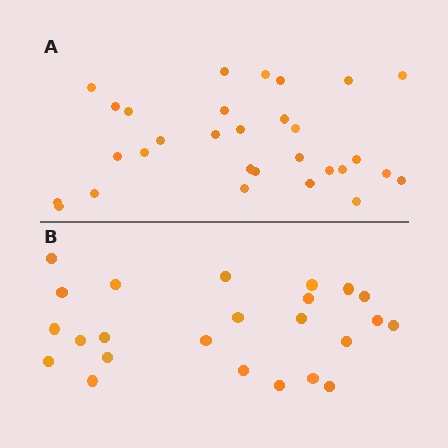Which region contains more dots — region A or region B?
Region A (the top region) has more dots.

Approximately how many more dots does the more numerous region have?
Region A has about 6 more dots than region B.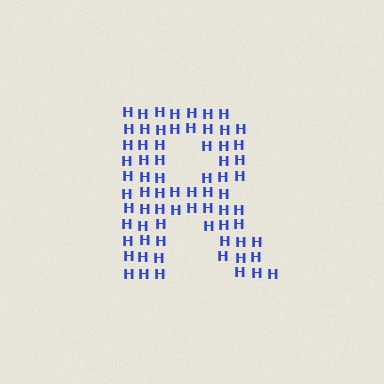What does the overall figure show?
The overall figure shows the letter R.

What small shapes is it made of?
It is made of small letter H's.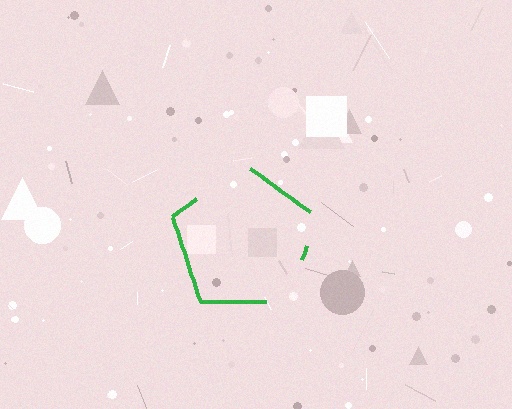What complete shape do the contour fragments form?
The contour fragments form a pentagon.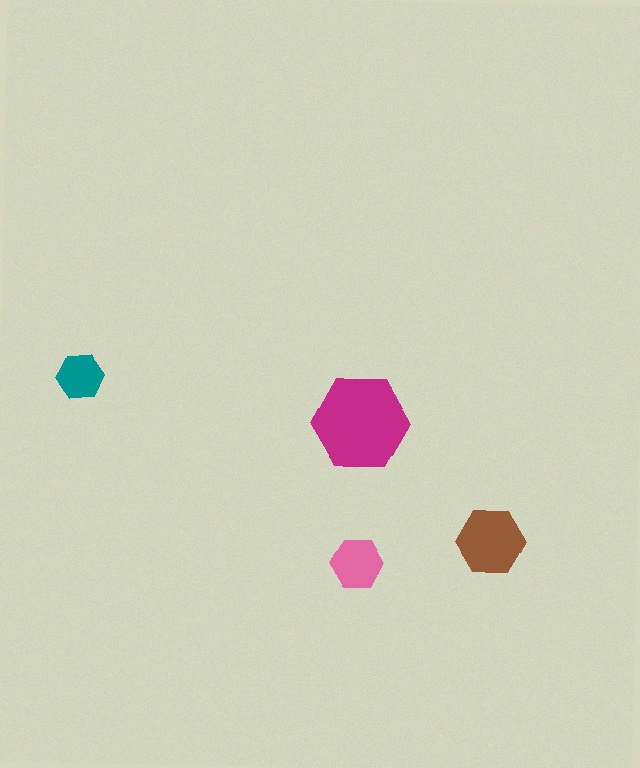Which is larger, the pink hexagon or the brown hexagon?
The brown one.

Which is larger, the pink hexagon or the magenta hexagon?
The magenta one.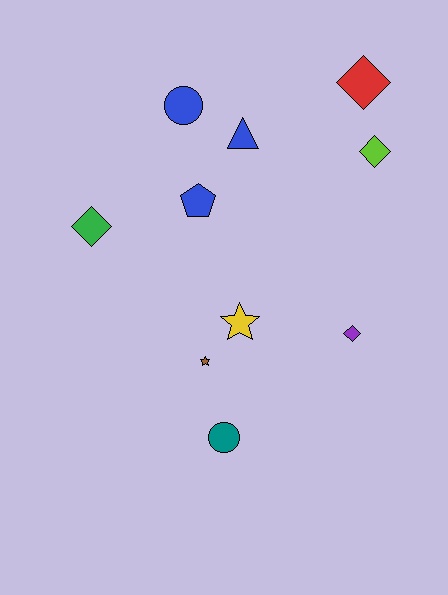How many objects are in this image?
There are 10 objects.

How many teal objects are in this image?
There is 1 teal object.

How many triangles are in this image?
There is 1 triangle.